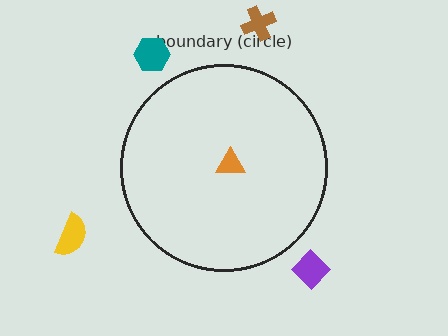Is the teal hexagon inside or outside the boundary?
Outside.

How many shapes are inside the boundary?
1 inside, 4 outside.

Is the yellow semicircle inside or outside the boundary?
Outside.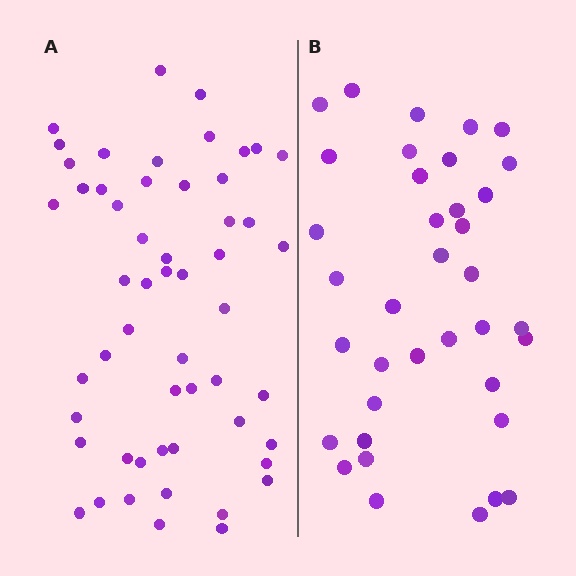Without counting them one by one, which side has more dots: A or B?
Region A (the left region) has more dots.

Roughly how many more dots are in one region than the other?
Region A has approximately 15 more dots than region B.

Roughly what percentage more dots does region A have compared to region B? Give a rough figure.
About 45% more.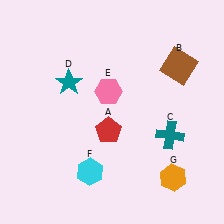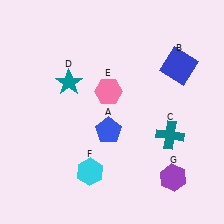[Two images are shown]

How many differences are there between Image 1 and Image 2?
There are 3 differences between the two images.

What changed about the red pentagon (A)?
In Image 1, A is red. In Image 2, it changed to blue.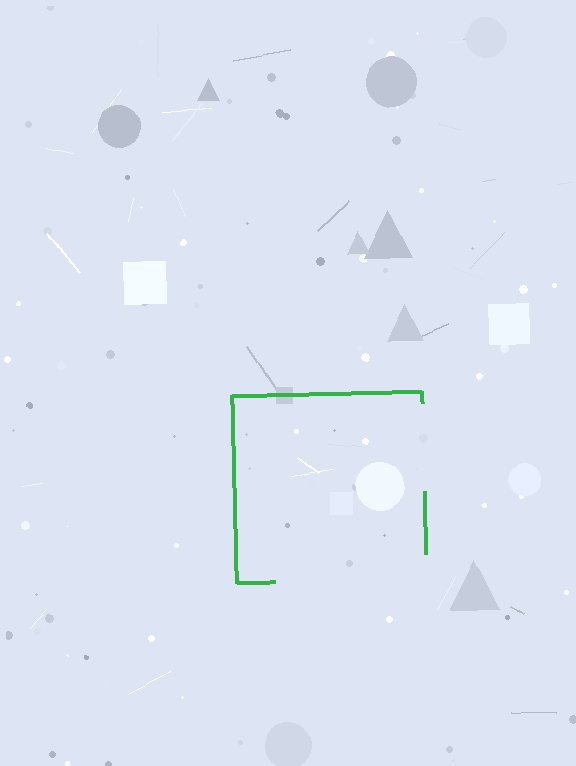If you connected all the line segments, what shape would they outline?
They would outline a square.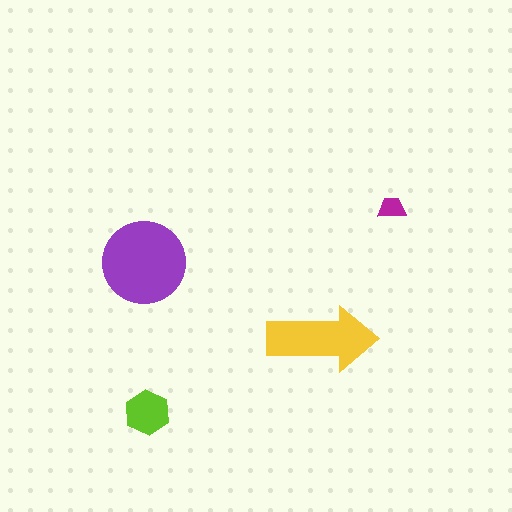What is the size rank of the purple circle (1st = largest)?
1st.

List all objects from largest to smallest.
The purple circle, the yellow arrow, the lime hexagon, the magenta trapezoid.